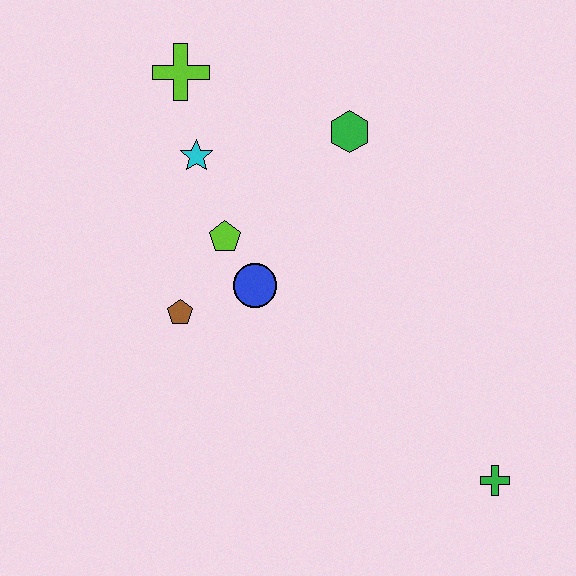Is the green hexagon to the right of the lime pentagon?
Yes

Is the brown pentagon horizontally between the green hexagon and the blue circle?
No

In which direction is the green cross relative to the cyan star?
The green cross is below the cyan star.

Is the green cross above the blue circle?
No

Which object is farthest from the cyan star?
The green cross is farthest from the cyan star.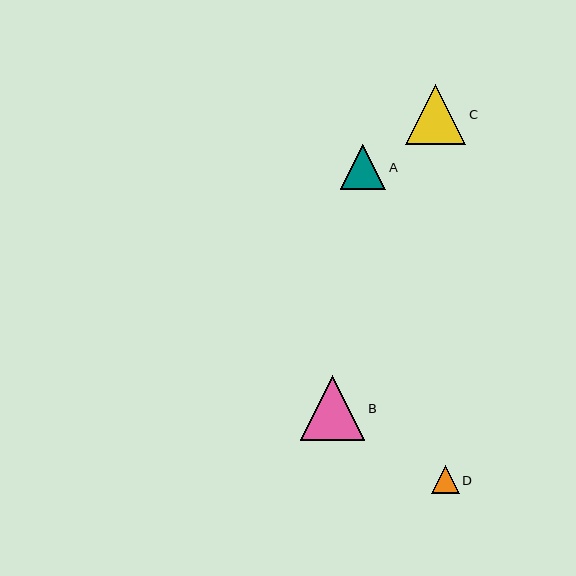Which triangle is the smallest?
Triangle D is the smallest with a size of approximately 28 pixels.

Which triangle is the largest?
Triangle B is the largest with a size of approximately 65 pixels.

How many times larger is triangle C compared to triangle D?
Triangle C is approximately 2.2 times the size of triangle D.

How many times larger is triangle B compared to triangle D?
Triangle B is approximately 2.3 times the size of triangle D.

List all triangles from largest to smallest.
From largest to smallest: B, C, A, D.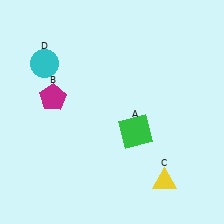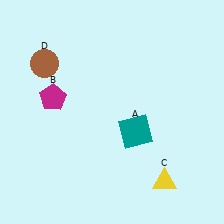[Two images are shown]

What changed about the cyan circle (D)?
In Image 1, D is cyan. In Image 2, it changed to brown.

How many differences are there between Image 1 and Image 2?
There are 2 differences between the two images.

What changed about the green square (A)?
In Image 1, A is green. In Image 2, it changed to teal.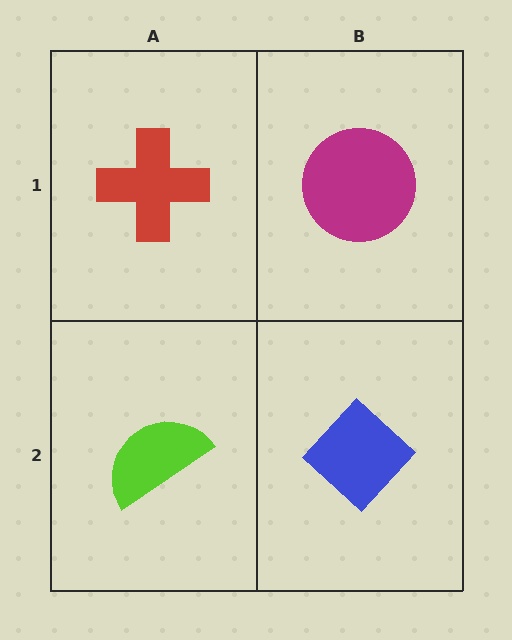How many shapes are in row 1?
2 shapes.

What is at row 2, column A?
A lime semicircle.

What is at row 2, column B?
A blue diamond.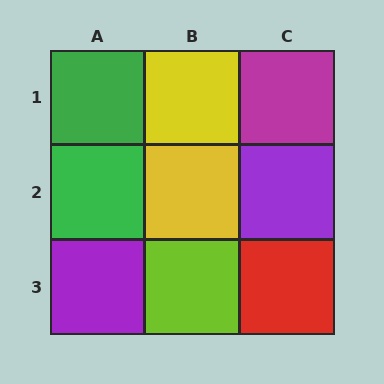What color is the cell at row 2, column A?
Green.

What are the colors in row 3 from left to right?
Purple, lime, red.